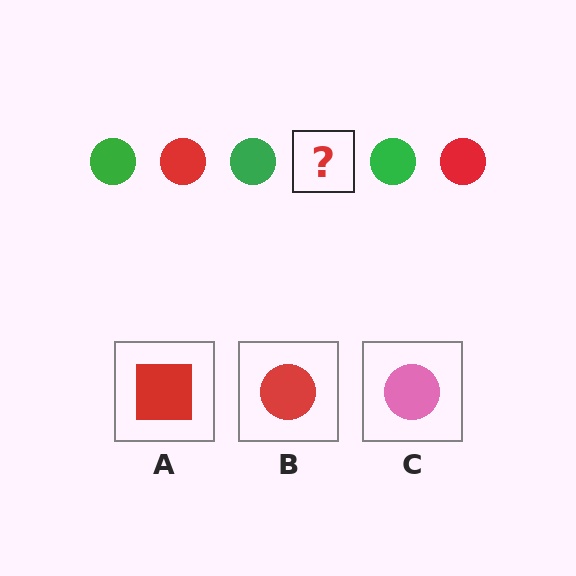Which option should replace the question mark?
Option B.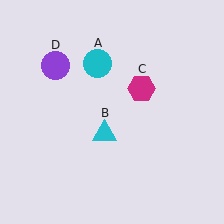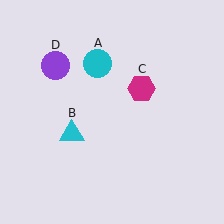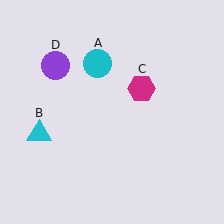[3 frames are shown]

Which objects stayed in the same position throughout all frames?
Cyan circle (object A) and magenta hexagon (object C) and purple circle (object D) remained stationary.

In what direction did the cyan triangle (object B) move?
The cyan triangle (object B) moved left.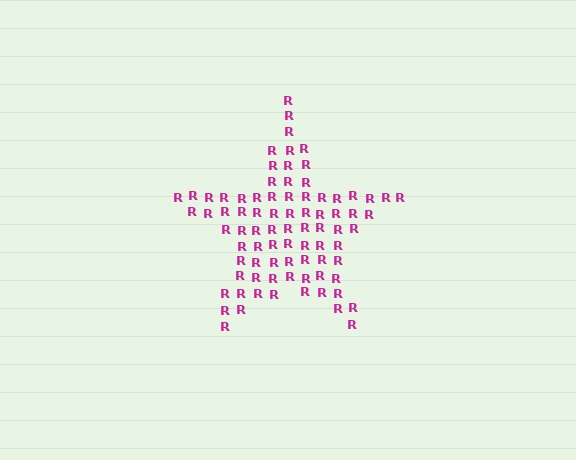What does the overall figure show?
The overall figure shows a star.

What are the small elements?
The small elements are letter R's.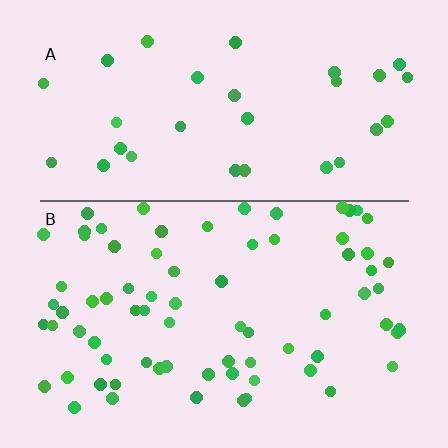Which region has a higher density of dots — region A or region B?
B (the bottom).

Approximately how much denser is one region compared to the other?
Approximately 2.3× — region B over region A.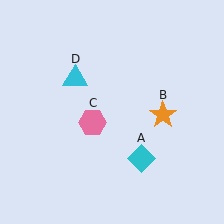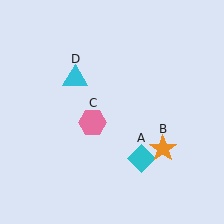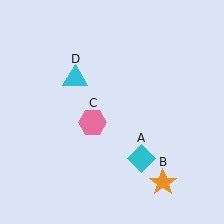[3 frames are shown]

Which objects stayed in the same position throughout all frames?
Cyan diamond (object A) and pink hexagon (object C) and cyan triangle (object D) remained stationary.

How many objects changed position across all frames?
1 object changed position: orange star (object B).